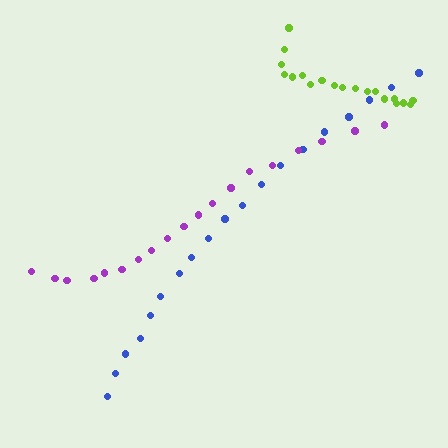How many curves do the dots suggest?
There are 3 distinct paths.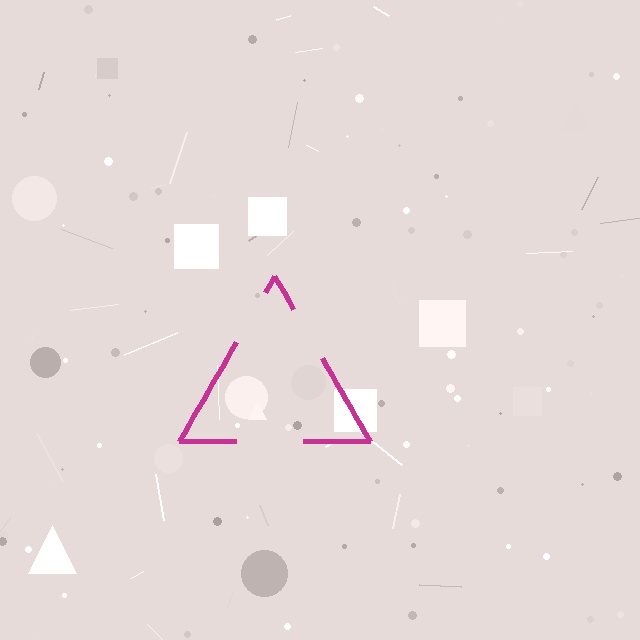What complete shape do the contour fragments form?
The contour fragments form a triangle.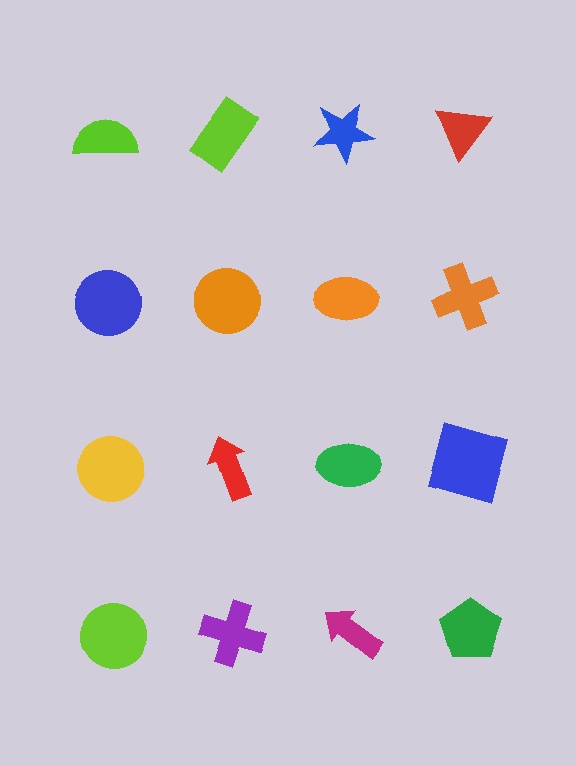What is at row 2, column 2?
An orange circle.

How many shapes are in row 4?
4 shapes.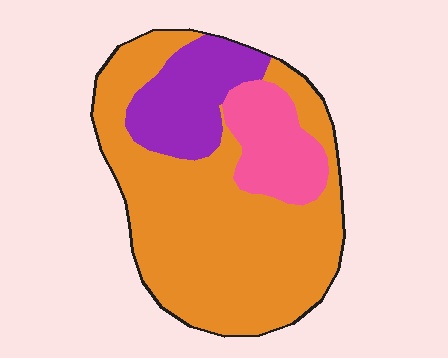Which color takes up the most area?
Orange, at roughly 65%.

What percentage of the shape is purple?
Purple takes up about one sixth (1/6) of the shape.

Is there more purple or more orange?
Orange.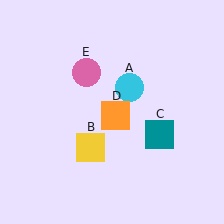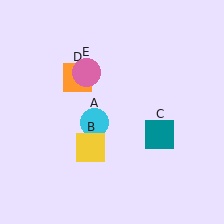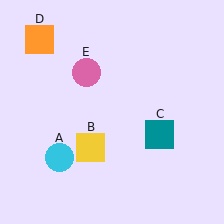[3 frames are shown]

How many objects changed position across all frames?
2 objects changed position: cyan circle (object A), orange square (object D).